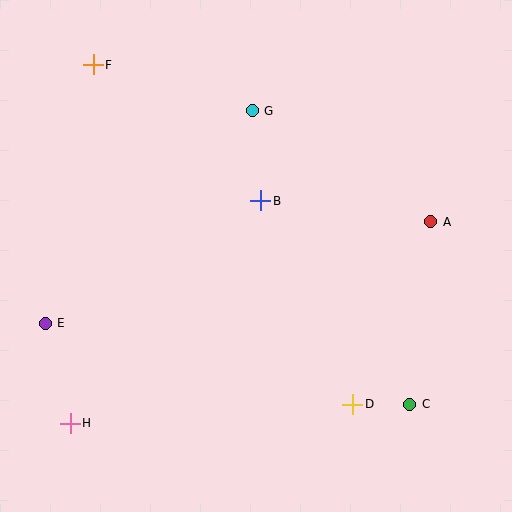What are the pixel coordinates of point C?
Point C is at (410, 404).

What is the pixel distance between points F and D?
The distance between F and D is 427 pixels.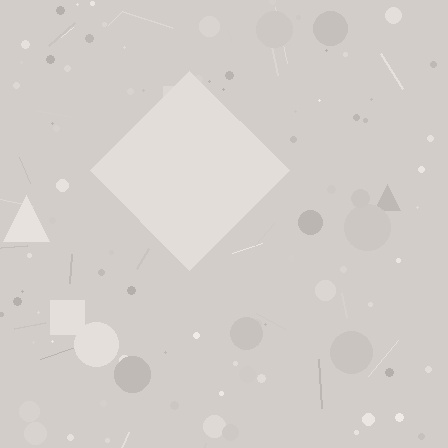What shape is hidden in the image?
A diamond is hidden in the image.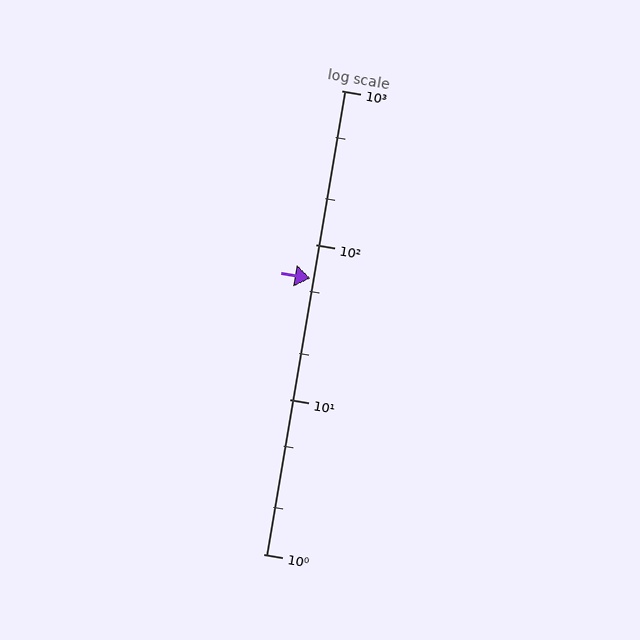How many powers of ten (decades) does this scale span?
The scale spans 3 decades, from 1 to 1000.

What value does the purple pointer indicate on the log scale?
The pointer indicates approximately 61.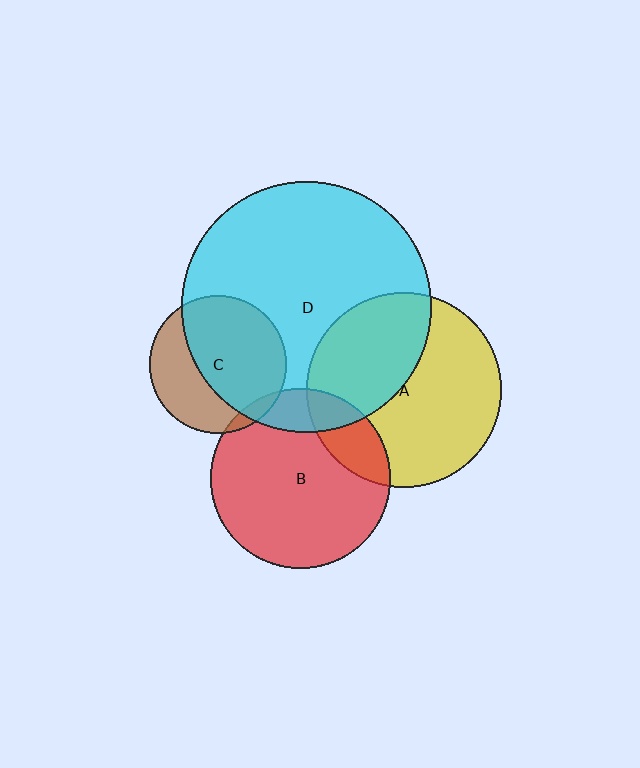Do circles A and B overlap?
Yes.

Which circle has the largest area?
Circle D (cyan).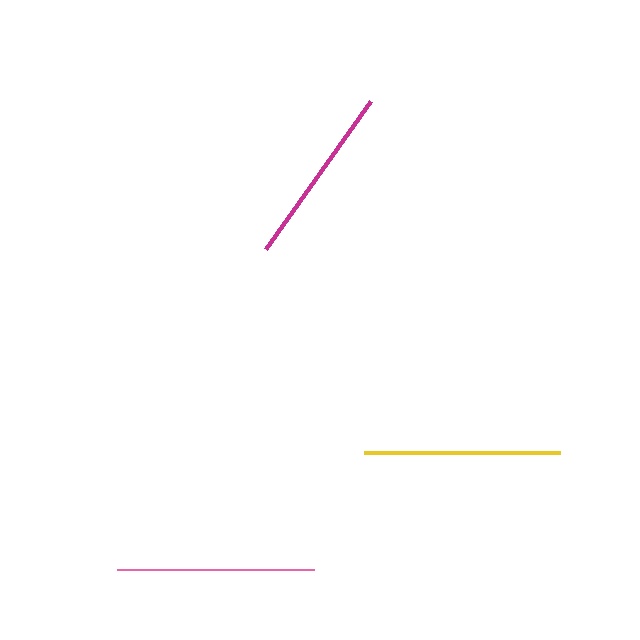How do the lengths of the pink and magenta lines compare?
The pink and magenta lines are approximately the same length.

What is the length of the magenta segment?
The magenta segment is approximately 182 pixels long.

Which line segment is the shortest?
The magenta line is the shortest at approximately 182 pixels.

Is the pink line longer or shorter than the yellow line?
The pink line is longer than the yellow line.